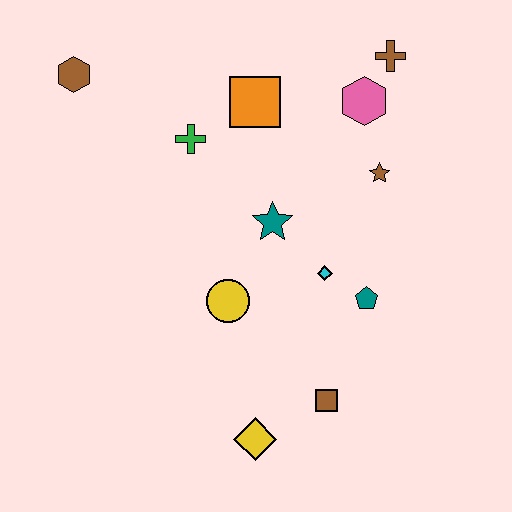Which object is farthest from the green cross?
The yellow diamond is farthest from the green cross.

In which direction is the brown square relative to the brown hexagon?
The brown square is below the brown hexagon.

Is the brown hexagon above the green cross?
Yes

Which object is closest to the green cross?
The orange square is closest to the green cross.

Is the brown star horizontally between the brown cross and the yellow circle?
Yes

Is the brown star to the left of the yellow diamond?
No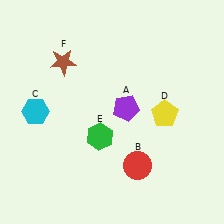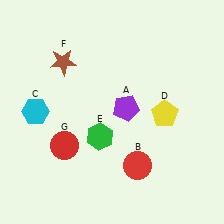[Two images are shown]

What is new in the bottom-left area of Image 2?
A red circle (G) was added in the bottom-left area of Image 2.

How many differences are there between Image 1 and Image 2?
There is 1 difference between the two images.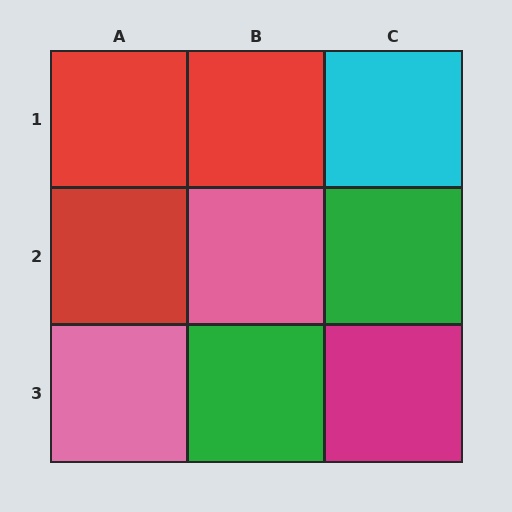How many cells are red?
3 cells are red.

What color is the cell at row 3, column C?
Magenta.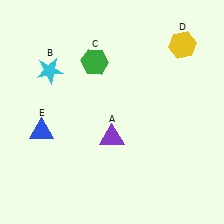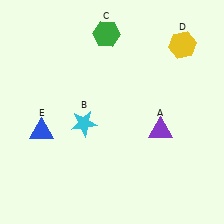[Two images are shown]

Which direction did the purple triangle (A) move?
The purple triangle (A) moved right.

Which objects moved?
The objects that moved are: the purple triangle (A), the cyan star (B), the green hexagon (C).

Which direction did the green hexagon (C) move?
The green hexagon (C) moved up.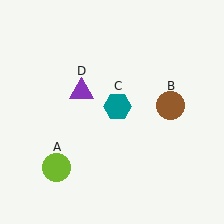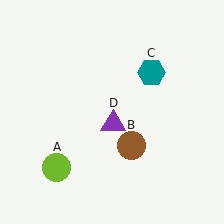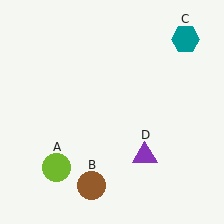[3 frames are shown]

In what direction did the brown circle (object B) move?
The brown circle (object B) moved down and to the left.